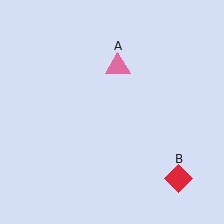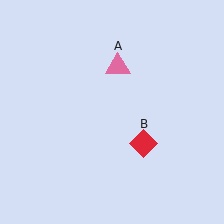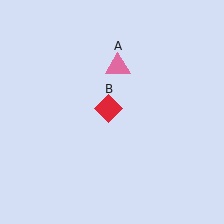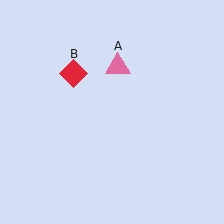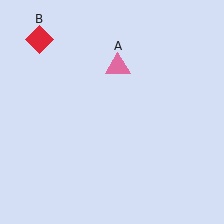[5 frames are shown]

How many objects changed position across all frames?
1 object changed position: red diamond (object B).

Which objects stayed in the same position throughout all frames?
Pink triangle (object A) remained stationary.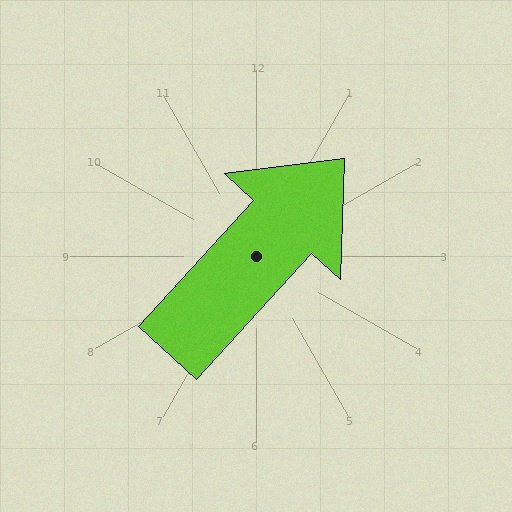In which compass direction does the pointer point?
Northeast.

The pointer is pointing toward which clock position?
Roughly 1 o'clock.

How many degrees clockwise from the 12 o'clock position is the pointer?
Approximately 42 degrees.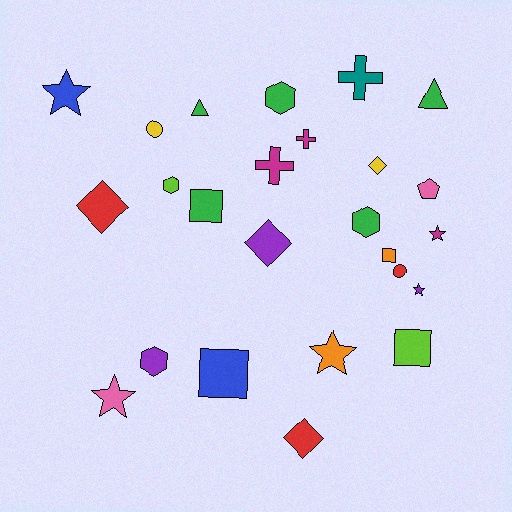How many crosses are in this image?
There are 3 crosses.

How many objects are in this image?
There are 25 objects.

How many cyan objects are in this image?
There are no cyan objects.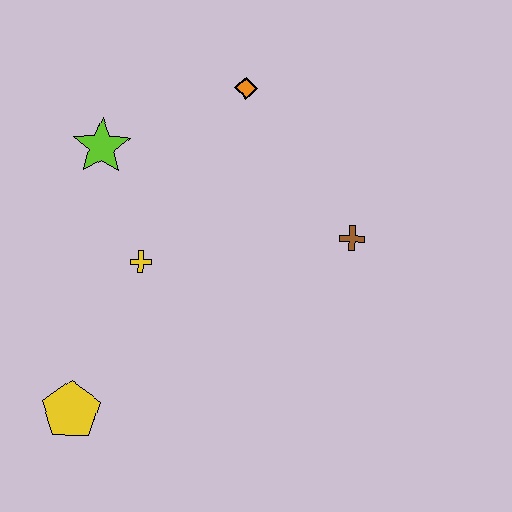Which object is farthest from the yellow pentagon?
The orange diamond is farthest from the yellow pentagon.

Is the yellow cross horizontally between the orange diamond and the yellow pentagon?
Yes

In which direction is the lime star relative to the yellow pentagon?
The lime star is above the yellow pentagon.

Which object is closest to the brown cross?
The orange diamond is closest to the brown cross.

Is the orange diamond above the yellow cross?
Yes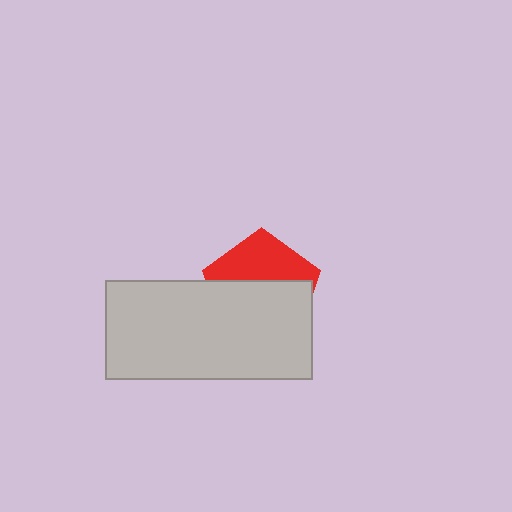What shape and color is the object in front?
The object in front is a light gray rectangle.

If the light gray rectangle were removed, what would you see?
You would see the complete red pentagon.